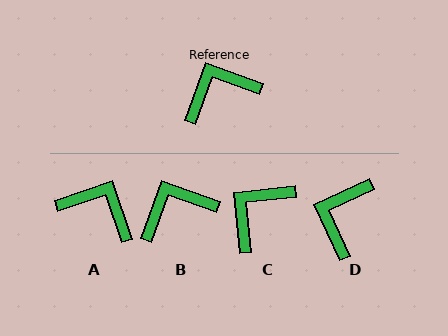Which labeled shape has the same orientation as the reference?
B.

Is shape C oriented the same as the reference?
No, it is off by about 26 degrees.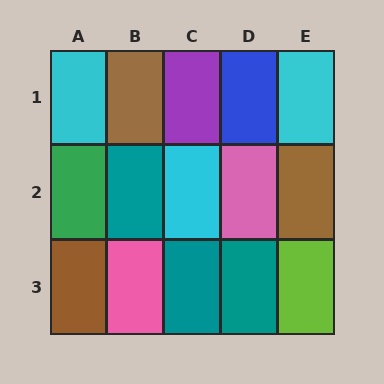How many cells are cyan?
3 cells are cyan.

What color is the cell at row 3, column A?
Brown.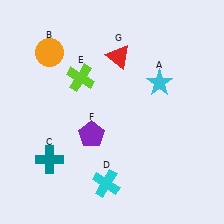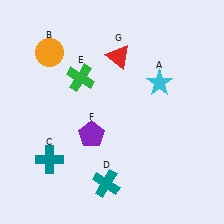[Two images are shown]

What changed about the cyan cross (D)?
In Image 1, D is cyan. In Image 2, it changed to teal.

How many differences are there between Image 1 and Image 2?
There are 2 differences between the two images.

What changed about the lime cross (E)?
In Image 1, E is lime. In Image 2, it changed to green.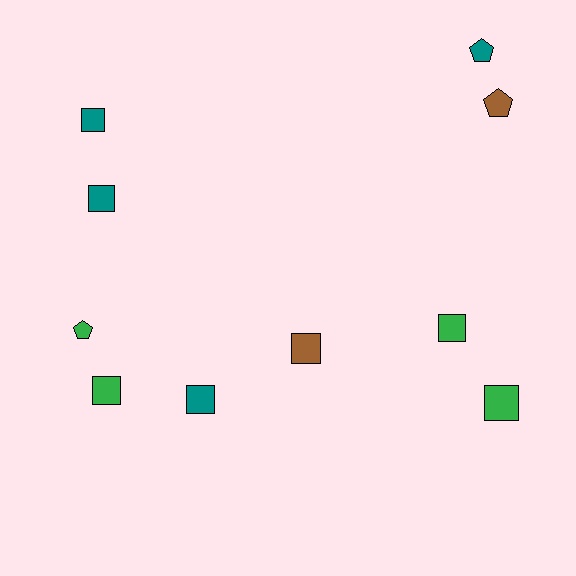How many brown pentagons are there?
There is 1 brown pentagon.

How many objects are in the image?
There are 10 objects.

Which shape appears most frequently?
Square, with 7 objects.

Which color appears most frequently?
Green, with 4 objects.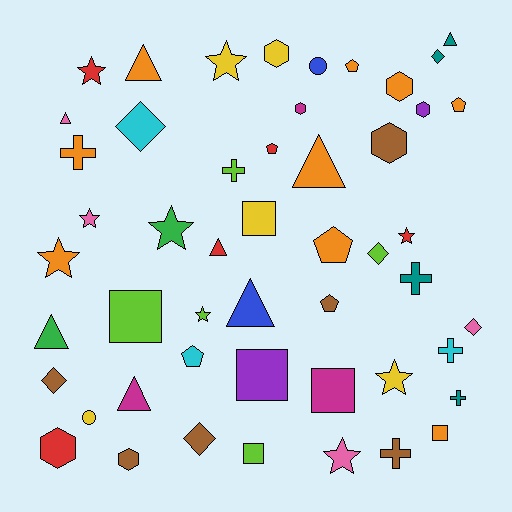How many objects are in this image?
There are 50 objects.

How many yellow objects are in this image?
There are 5 yellow objects.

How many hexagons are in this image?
There are 7 hexagons.